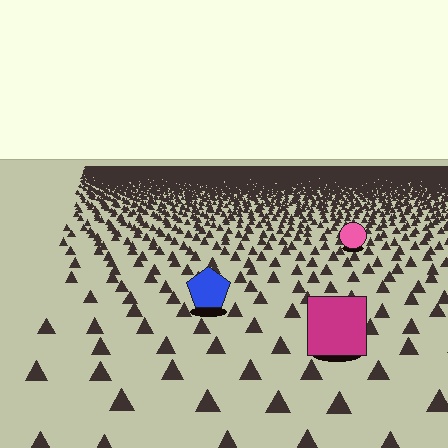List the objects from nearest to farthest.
From nearest to farthest: the magenta square, the blue pentagon, the pink circle.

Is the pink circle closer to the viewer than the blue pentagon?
No. The blue pentagon is closer — you can tell from the texture gradient: the ground texture is coarser near it.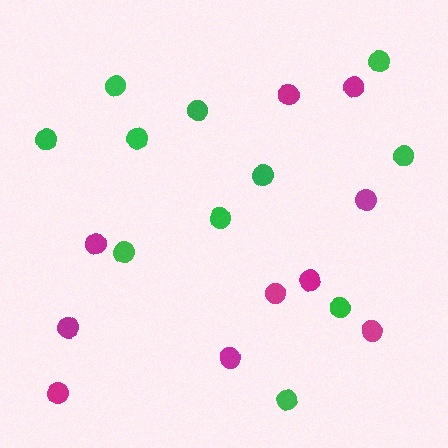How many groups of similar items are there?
There are 2 groups: one group of green circles (11) and one group of magenta circles (10).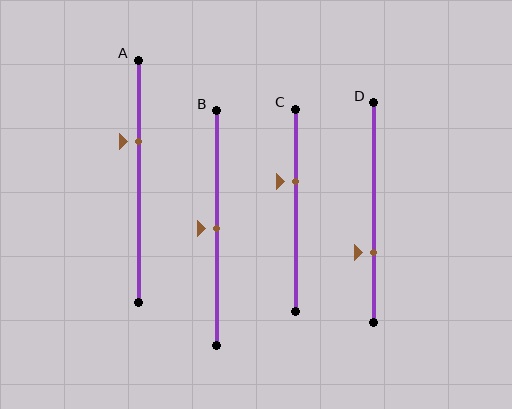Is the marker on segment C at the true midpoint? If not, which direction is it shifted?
No, the marker on segment C is shifted upward by about 14% of the segment length.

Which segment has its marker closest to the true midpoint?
Segment B has its marker closest to the true midpoint.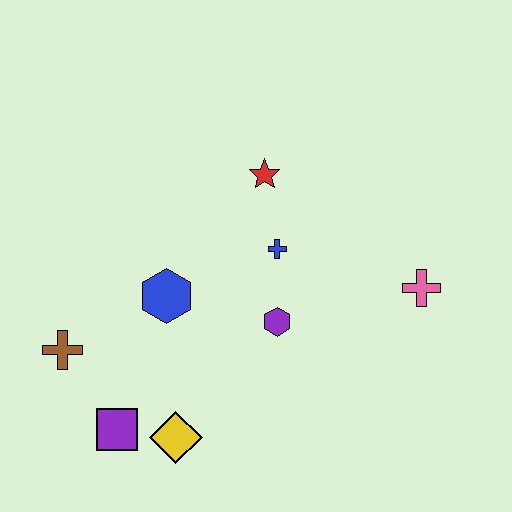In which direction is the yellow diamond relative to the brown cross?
The yellow diamond is to the right of the brown cross.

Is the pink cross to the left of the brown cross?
No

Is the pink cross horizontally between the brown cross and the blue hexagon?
No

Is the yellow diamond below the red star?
Yes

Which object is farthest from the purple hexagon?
The brown cross is farthest from the purple hexagon.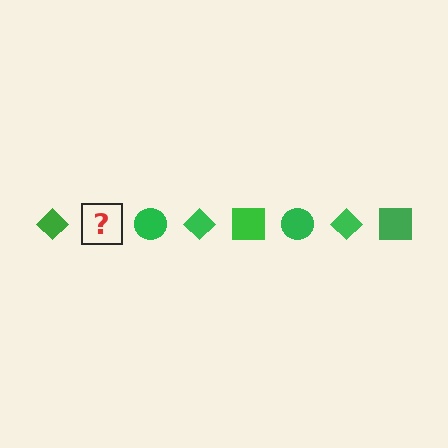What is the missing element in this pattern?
The missing element is a green square.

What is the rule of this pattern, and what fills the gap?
The rule is that the pattern cycles through diamond, square, circle shapes in green. The gap should be filled with a green square.